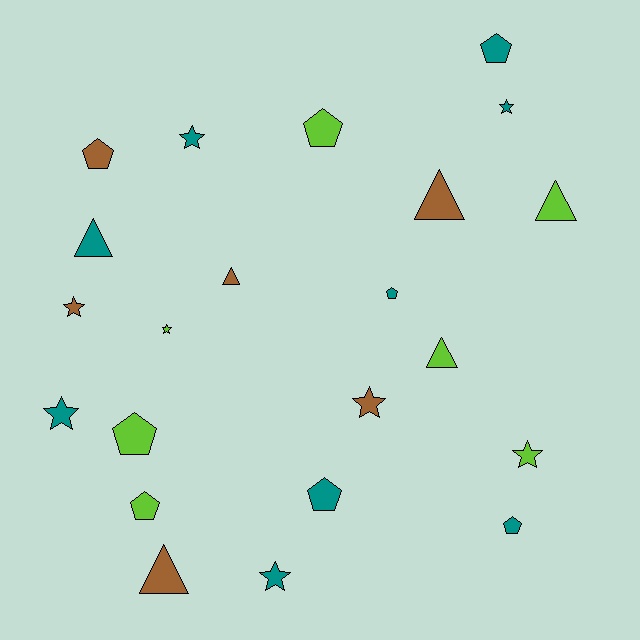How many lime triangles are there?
There are 2 lime triangles.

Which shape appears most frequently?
Pentagon, with 8 objects.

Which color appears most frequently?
Teal, with 9 objects.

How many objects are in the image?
There are 22 objects.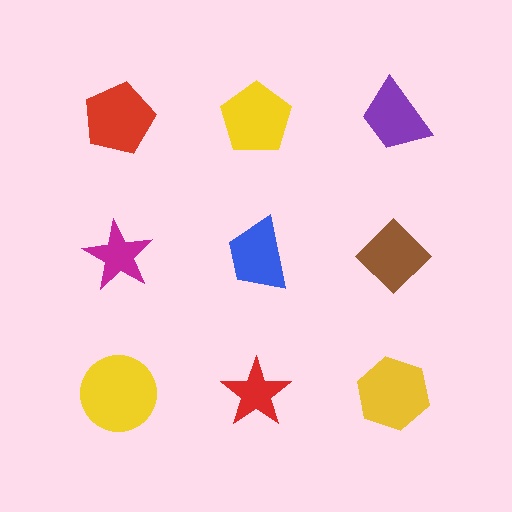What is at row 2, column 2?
A blue trapezoid.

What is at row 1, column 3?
A purple trapezoid.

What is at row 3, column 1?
A yellow circle.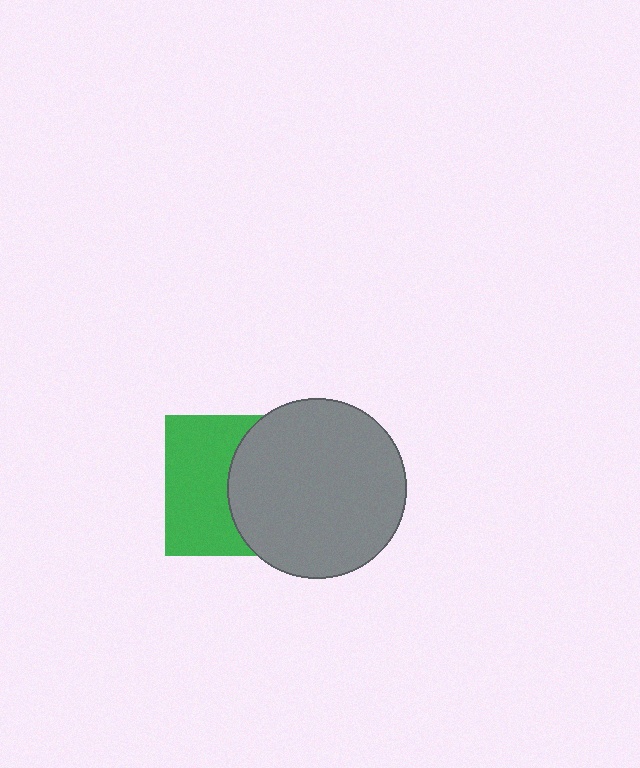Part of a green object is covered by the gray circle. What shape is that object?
It is a square.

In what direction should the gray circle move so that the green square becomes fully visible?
The gray circle should move right. That is the shortest direction to clear the overlap and leave the green square fully visible.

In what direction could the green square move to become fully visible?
The green square could move left. That would shift it out from behind the gray circle entirely.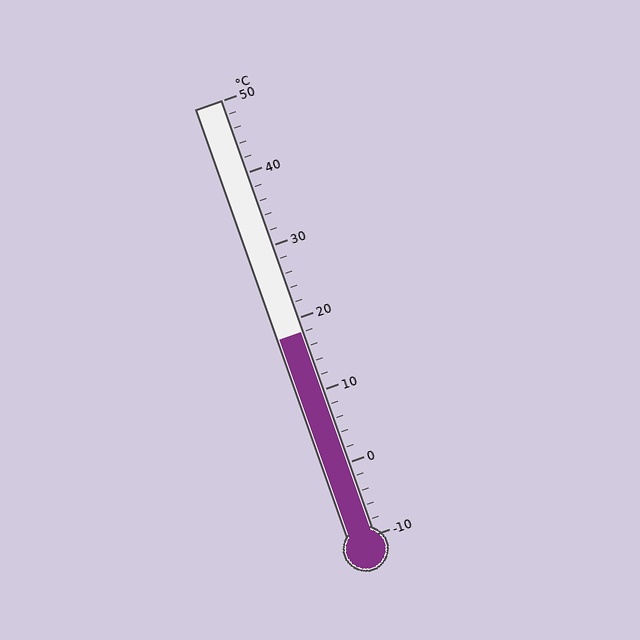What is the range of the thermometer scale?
The thermometer scale ranges from -10°C to 50°C.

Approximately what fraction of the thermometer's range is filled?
The thermometer is filled to approximately 45% of its range.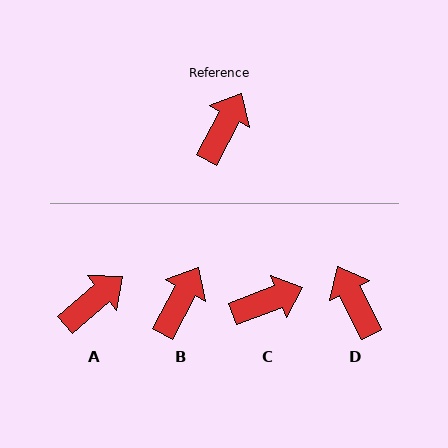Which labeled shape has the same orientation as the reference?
B.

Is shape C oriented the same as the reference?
No, it is off by about 41 degrees.